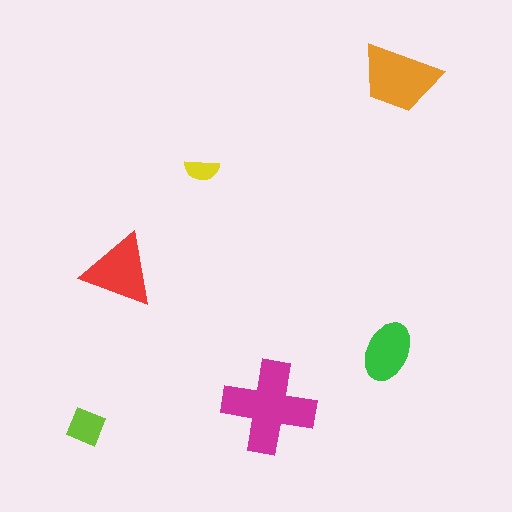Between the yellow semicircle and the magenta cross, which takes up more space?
The magenta cross.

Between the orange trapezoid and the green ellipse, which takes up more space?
The orange trapezoid.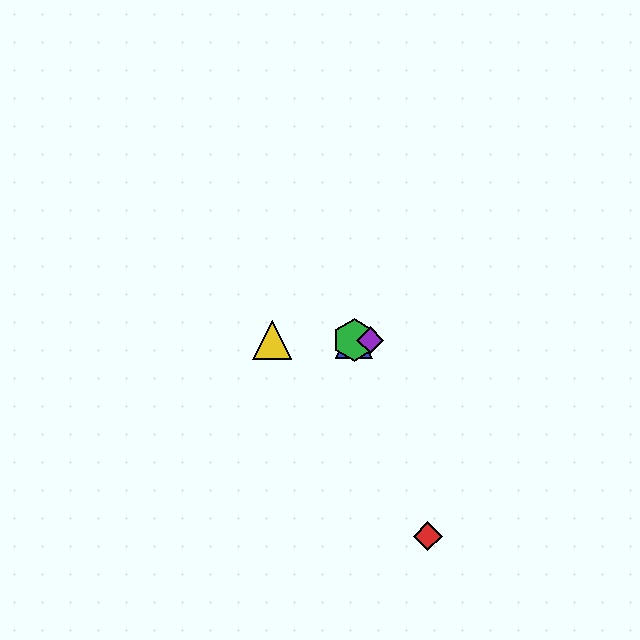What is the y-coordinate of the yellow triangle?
The yellow triangle is at y≈340.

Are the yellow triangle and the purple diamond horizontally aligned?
Yes, both are at y≈340.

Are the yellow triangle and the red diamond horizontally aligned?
No, the yellow triangle is at y≈340 and the red diamond is at y≈536.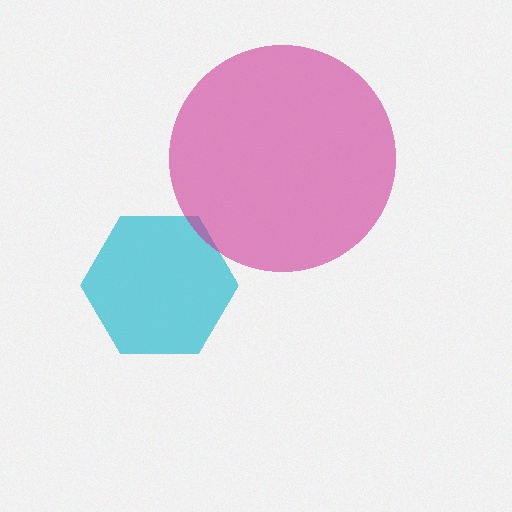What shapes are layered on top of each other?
The layered shapes are: a cyan hexagon, a magenta circle.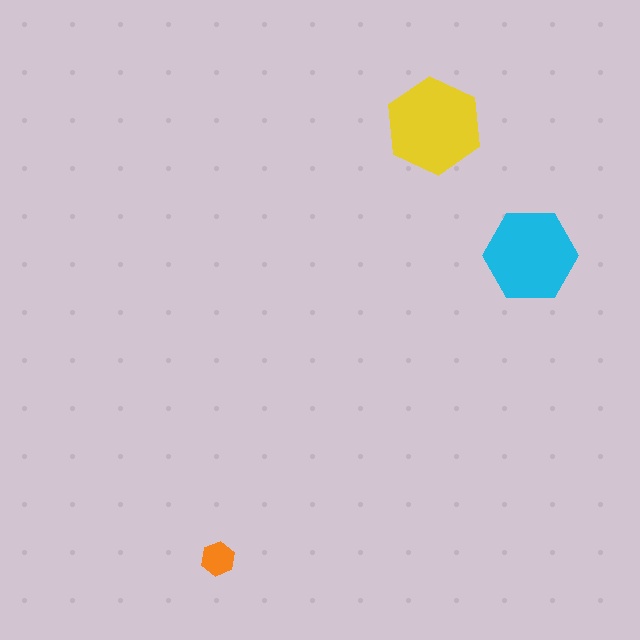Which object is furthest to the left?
The orange hexagon is leftmost.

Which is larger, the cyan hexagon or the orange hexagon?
The cyan one.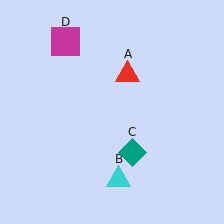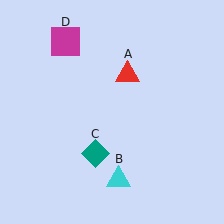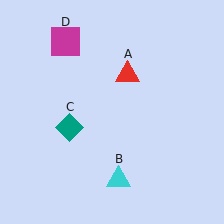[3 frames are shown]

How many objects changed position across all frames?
1 object changed position: teal diamond (object C).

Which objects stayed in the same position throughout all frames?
Red triangle (object A) and cyan triangle (object B) and magenta square (object D) remained stationary.